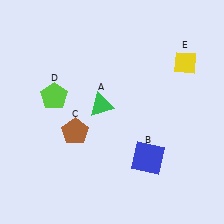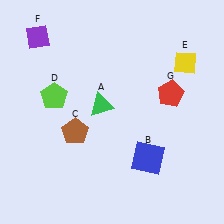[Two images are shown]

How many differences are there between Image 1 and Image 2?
There are 2 differences between the two images.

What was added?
A purple diamond (F), a red pentagon (G) were added in Image 2.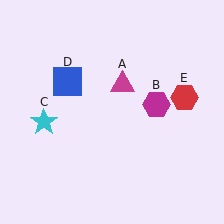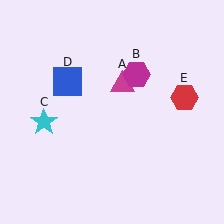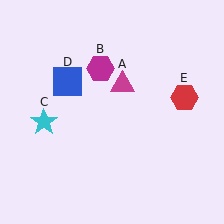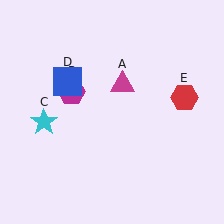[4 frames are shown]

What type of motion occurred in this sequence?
The magenta hexagon (object B) rotated counterclockwise around the center of the scene.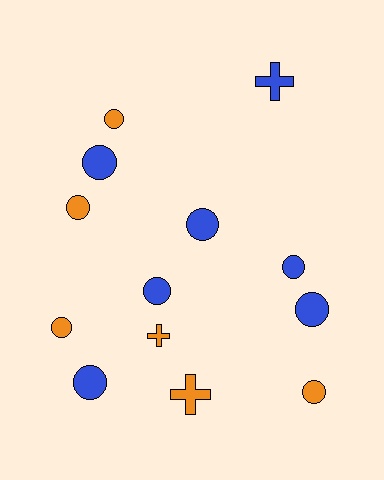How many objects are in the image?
There are 13 objects.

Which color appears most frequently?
Blue, with 7 objects.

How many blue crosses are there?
There is 1 blue cross.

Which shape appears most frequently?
Circle, with 10 objects.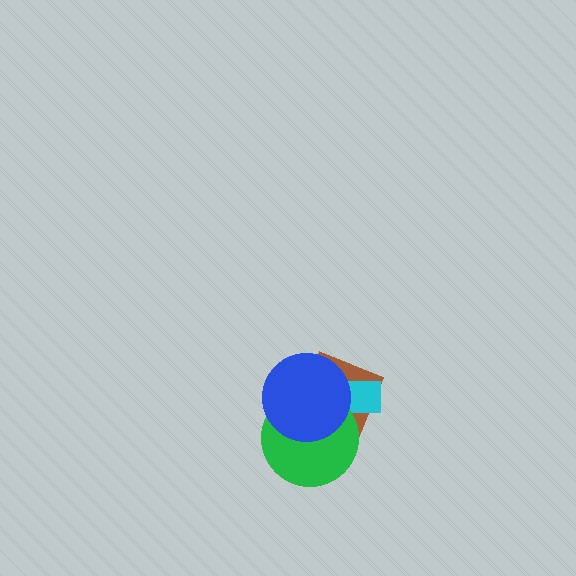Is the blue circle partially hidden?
No, no other shape covers it.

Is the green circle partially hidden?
Yes, it is partially covered by another shape.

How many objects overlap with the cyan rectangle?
3 objects overlap with the cyan rectangle.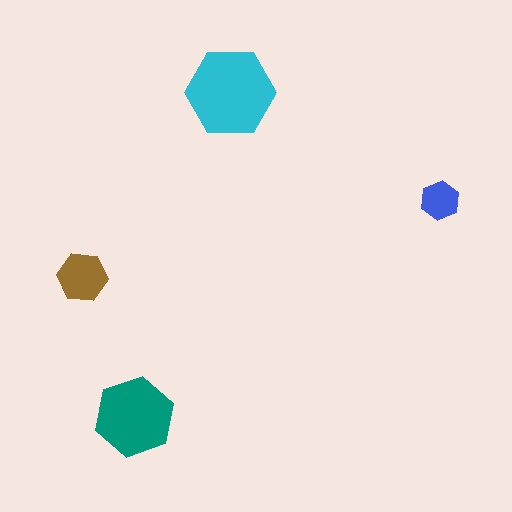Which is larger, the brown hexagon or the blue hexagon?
The brown one.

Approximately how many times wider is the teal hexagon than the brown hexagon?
About 1.5 times wider.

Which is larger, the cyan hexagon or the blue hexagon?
The cyan one.